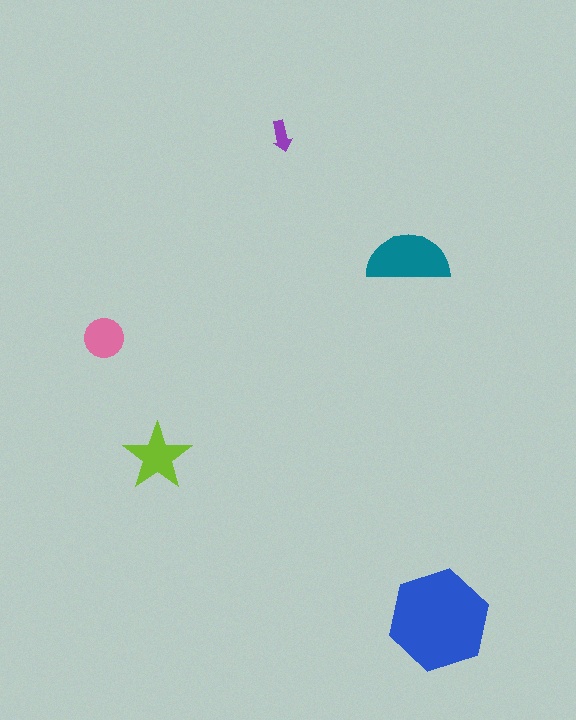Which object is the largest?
The blue hexagon.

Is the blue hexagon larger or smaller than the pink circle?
Larger.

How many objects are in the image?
There are 5 objects in the image.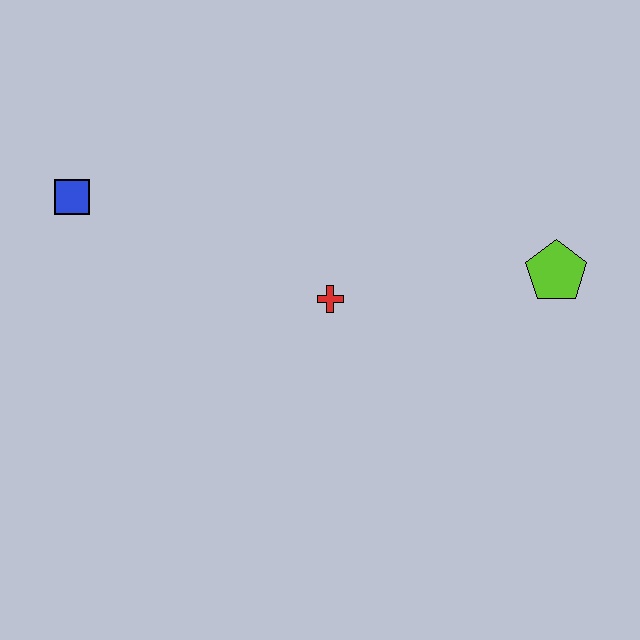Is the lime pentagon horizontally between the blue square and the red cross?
No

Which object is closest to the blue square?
The red cross is closest to the blue square.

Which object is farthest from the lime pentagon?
The blue square is farthest from the lime pentagon.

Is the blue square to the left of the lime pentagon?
Yes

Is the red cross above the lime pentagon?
No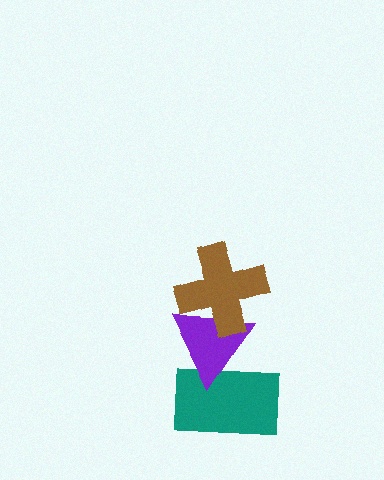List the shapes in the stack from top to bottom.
From top to bottom: the brown cross, the purple triangle, the teal rectangle.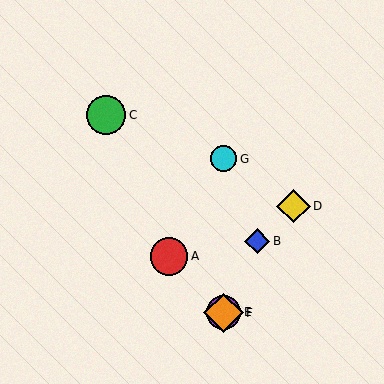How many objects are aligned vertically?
3 objects (E, F, G) are aligned vertically.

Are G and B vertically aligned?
No, G is at x≈224 and B is at x≈257.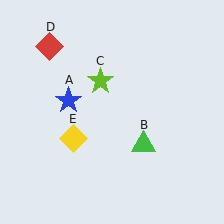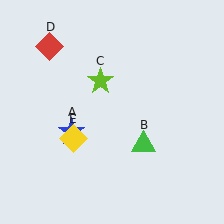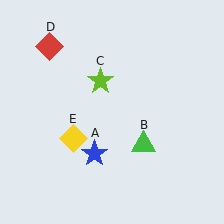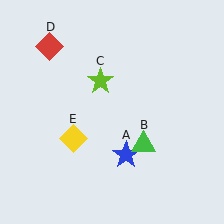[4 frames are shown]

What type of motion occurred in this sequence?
The blue star (object A) rotated counterclockwise around the center of the scene.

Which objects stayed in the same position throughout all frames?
Green triangle (object B) and lime star (object C) and red diamond (object D) and yellow diamond (object E) remained stationary.